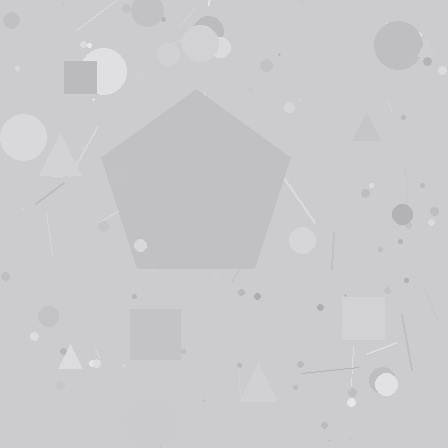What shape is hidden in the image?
A pentagon is hidden in the image.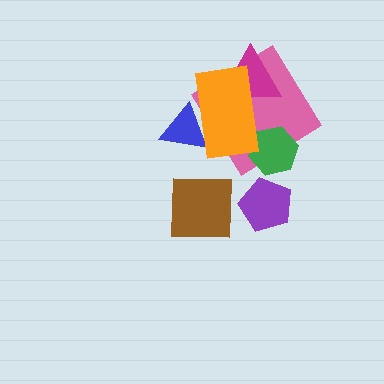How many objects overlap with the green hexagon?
2 objects overlap with the green hexagon.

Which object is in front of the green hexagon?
The orange rectangle is in front of the green hexagon.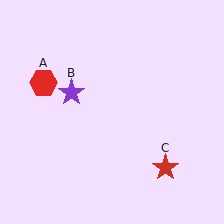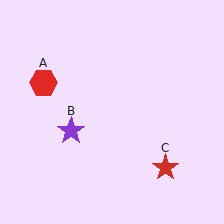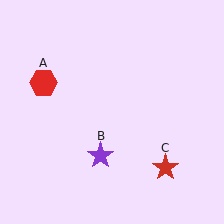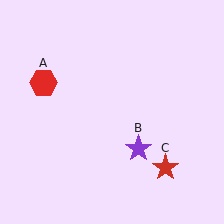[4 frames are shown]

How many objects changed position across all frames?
1 object changed position: purple star (object B).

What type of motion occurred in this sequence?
The purple star (object B) rotated counterclockwise around the center of the scene.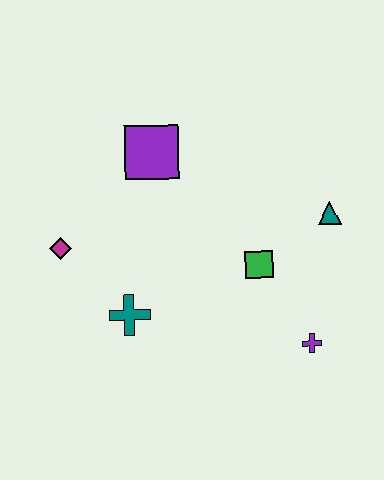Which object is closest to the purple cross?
The green square is closest to the purple cross.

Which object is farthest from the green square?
The magenta diamond is farthest from the green square.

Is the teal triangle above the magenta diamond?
Yes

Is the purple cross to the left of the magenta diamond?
No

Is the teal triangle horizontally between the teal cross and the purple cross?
No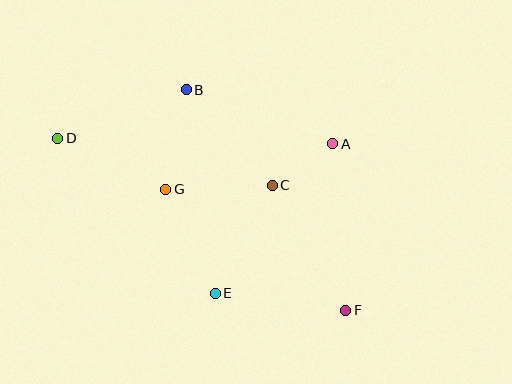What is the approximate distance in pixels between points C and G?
The distance between C and G is approximately 107 pixels.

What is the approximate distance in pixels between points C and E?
The distance between C and E is approximately 122 pixels.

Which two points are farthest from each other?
Points D and F are farthest from each other.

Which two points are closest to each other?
Points A and C are closest to each other.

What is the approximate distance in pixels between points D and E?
The distance between D and E is approximately 221 pixels.